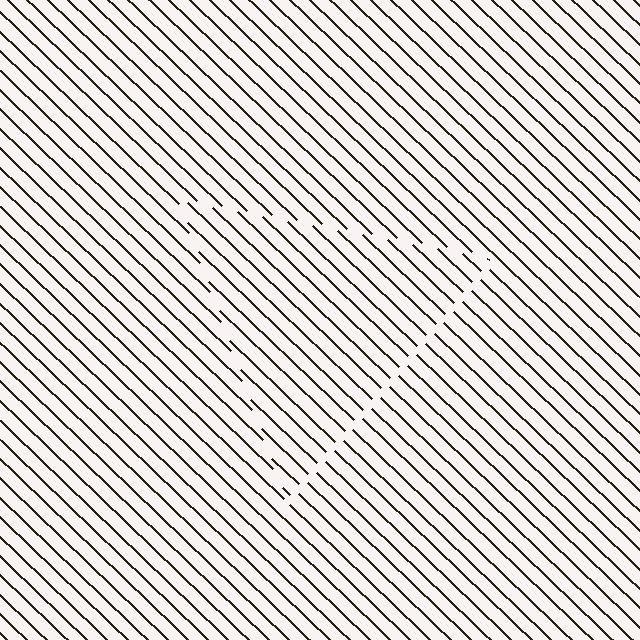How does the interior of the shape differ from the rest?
The interior of the shape contains the same grating, shifted by half a period — the contour is defined by the phase discontinuity where line-ends from the inner and outer gratings abut.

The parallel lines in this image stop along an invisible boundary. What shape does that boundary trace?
An illusory triangle. The interior of the shape contains the same grating, shifted by half a period — the contour is defined by the phase discontinuity where line-ends from the inner and outer gratings abut.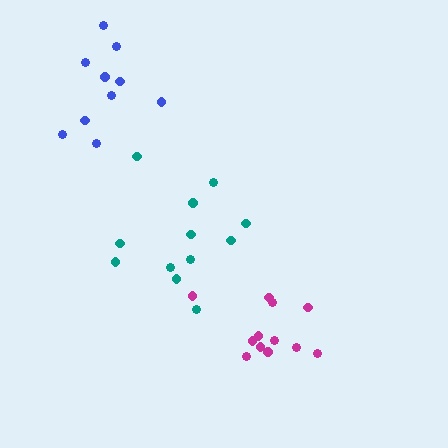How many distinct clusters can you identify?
There are 3 distinct clusters.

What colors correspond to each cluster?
The clusters are colored: magenta, teal, blue.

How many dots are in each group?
Group 1: 12 dots, Group 2: 12 dots, Group 3: 10 dots (34 total).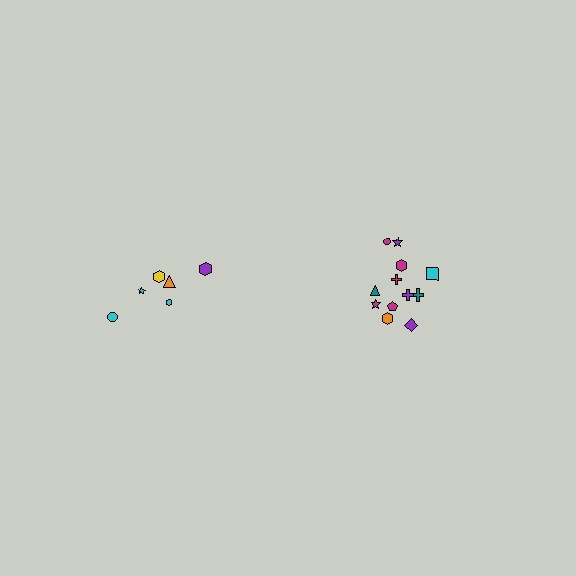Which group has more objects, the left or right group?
The right group.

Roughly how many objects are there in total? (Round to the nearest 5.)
Roughly 20 objects in total.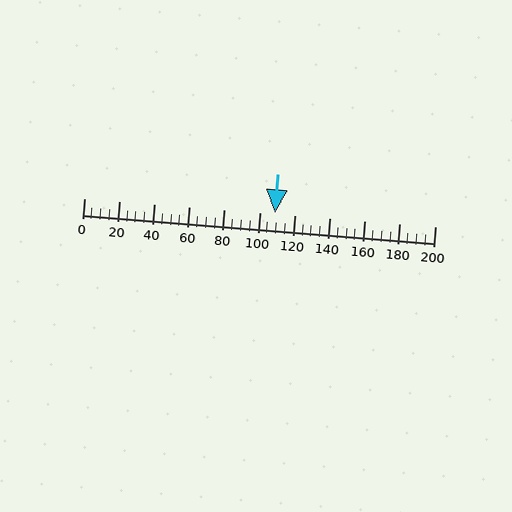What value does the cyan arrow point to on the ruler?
The cyan arrow points to approximately 109.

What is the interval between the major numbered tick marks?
The major tick marks are spaced 20 units apart.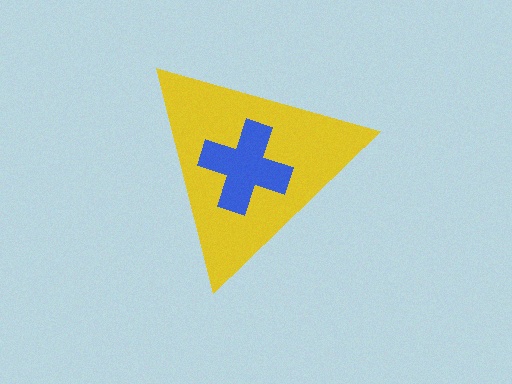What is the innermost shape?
The blue cross.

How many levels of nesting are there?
2.